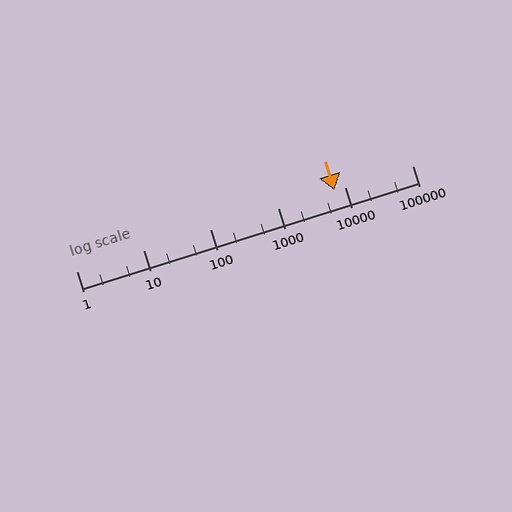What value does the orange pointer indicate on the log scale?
The pointer indicates approximately 6900.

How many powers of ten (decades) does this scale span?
The scale spans 5 decades, from 1 to 100000.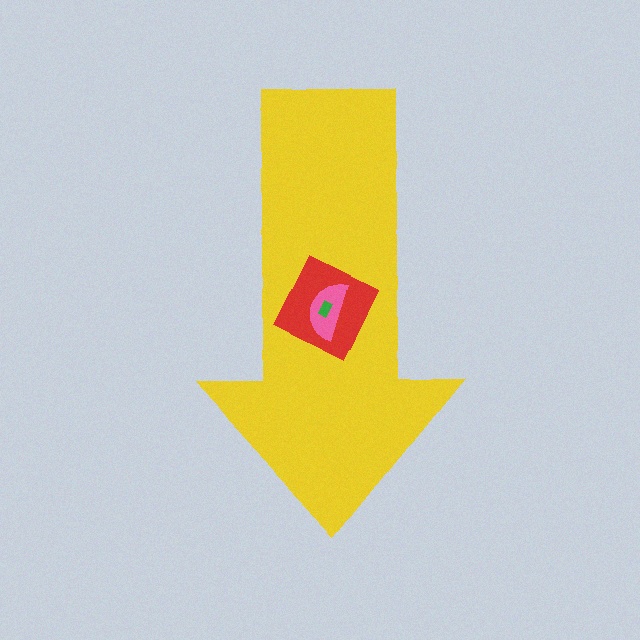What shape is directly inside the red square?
The pink semicircle.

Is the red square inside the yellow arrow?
Yes.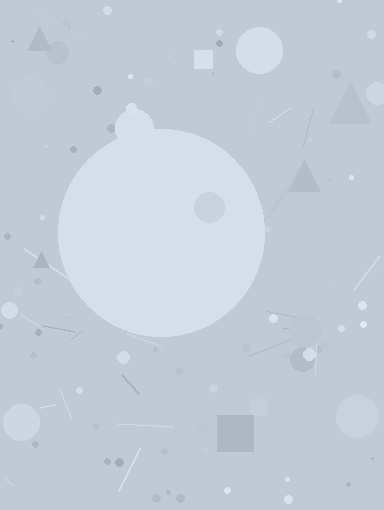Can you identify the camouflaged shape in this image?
The camouflaged shape is a circle.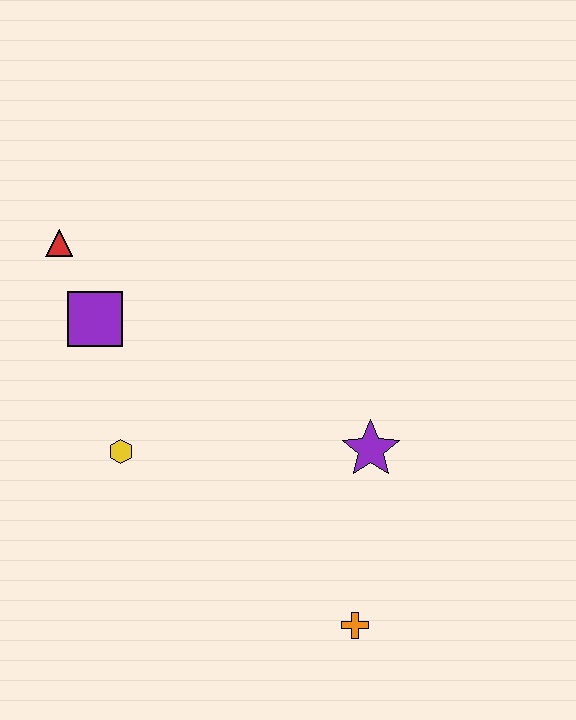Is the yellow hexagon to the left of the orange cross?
Yes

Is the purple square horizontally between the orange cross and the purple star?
No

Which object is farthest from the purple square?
The orange cross is farthest from the purple square.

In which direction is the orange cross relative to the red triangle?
The orange cross is below the red triangle.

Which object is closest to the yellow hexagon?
The purple square is closest to the yellow hexagon.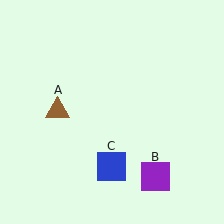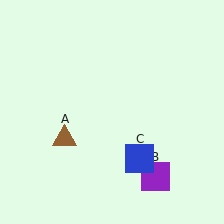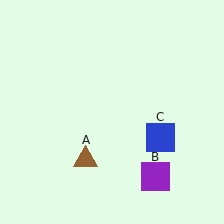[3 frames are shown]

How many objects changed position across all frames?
2 objects changed position: brown triangle (object A), blue square (object C).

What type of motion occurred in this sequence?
The brown triangle (object A), blue square (object C) rotated counterclockwise around the center of the scene.